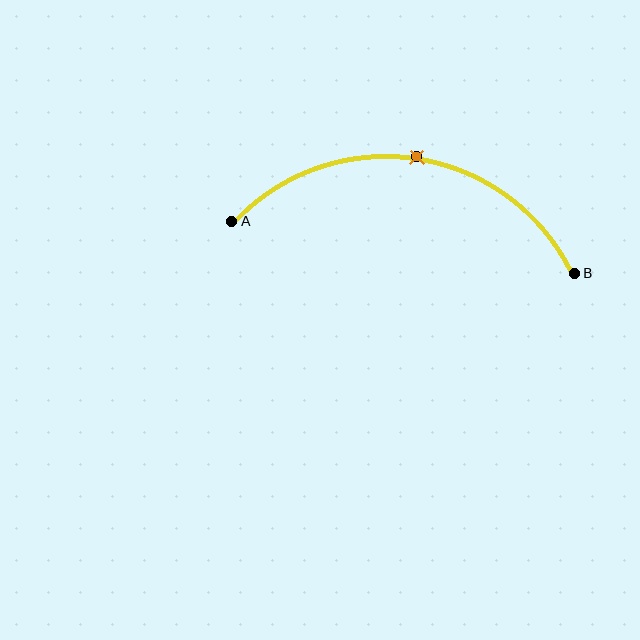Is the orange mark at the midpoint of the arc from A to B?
Yes. The orange mark lies on the arc at equal arc-length from both A and B — it is the arc midpoint.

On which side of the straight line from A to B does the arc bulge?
The arc bulges above the straight line connecting A and B.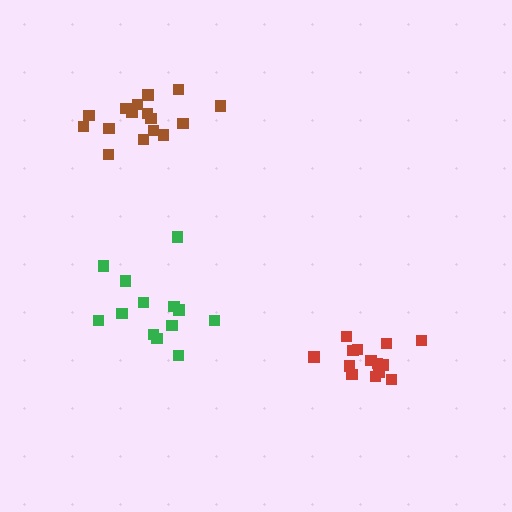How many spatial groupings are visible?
There are 3 spatial groupings.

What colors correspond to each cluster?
The clusters are colored: green, brown, red.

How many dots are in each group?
Group 1: 13 dots, Group 2: 16 dots, Group 3: 14 dots (43 total).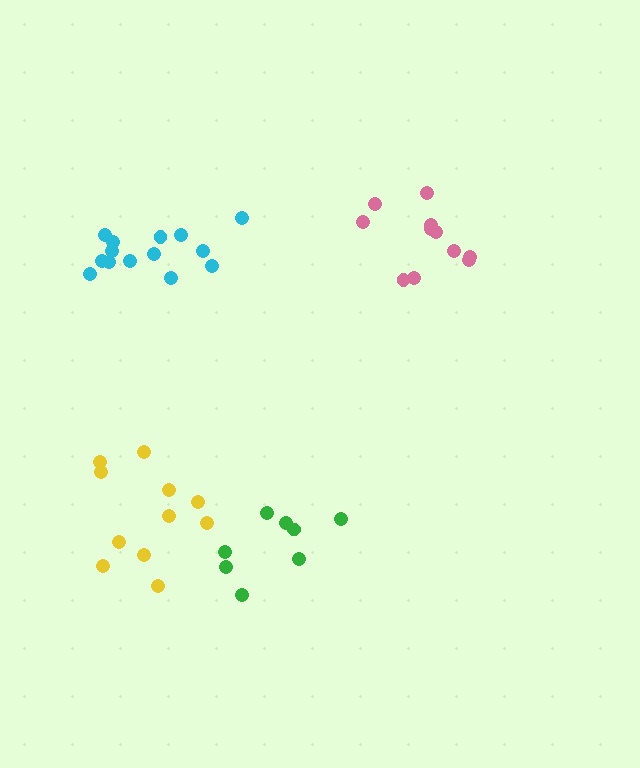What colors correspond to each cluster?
The clusters are colored: green, yellow, cyan, pink.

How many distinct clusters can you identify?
There are 4 distinct clusters.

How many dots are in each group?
Group 1: 8 dots, Group 2: 11 dots, Group 3: 14 dots, Group 4: 11 dots (44 total).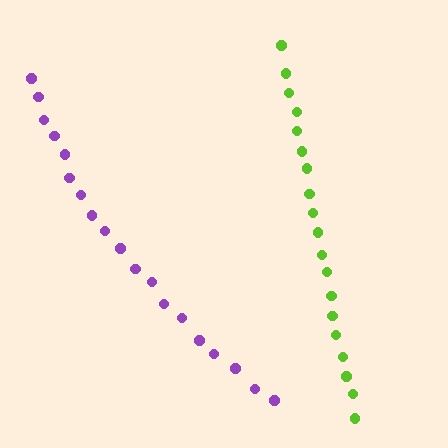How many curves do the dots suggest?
There are 2 distinct paths.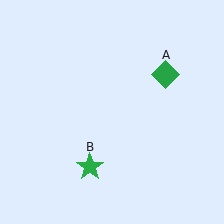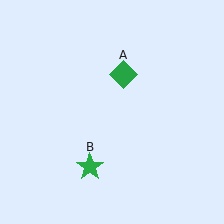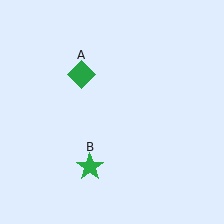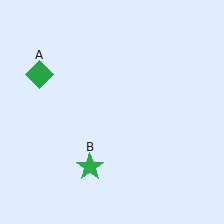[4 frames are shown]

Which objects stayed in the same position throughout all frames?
Green star (object B) remained stationary.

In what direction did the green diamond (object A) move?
The green diamond (object A) moved left.